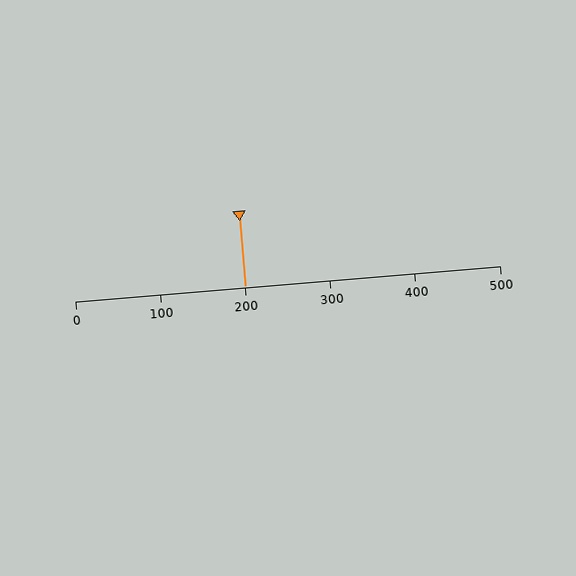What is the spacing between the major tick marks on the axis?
The major ticks are spaced 100 apart.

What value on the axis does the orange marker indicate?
The marker indicates approximately 200.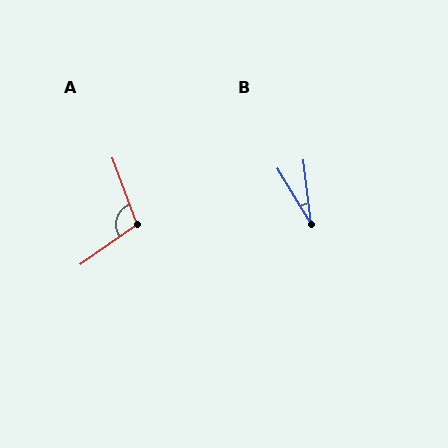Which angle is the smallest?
B, at approximately 25 degrees.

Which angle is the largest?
A, at approximately 105 degrees.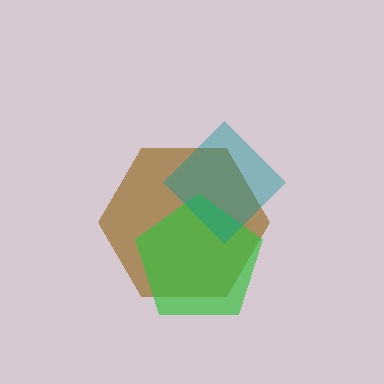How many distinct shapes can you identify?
There are 3 distinct shapes: a brown hexagon, a green pentagon, a teal diamond.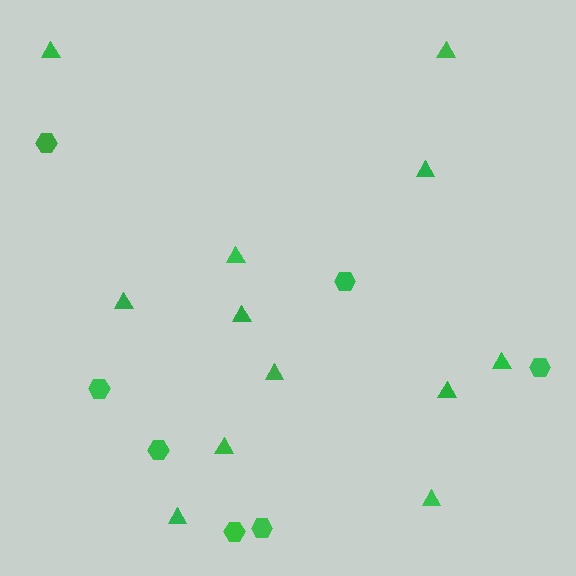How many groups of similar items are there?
There are 2 groups: one group of hexagons (7) and one group of triangles (12).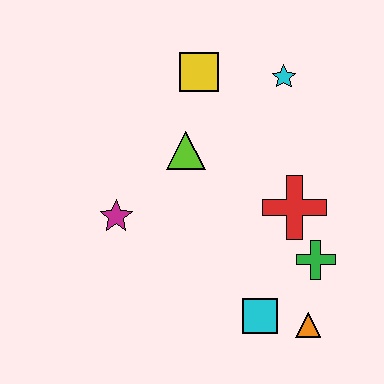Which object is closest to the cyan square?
The orange triangle is closest to the cyan square.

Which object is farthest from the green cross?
The yellow square is farthest from the green cross.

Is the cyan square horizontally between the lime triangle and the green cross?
Yes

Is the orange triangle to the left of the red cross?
No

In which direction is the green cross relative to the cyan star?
The green cross is below the cyan star.